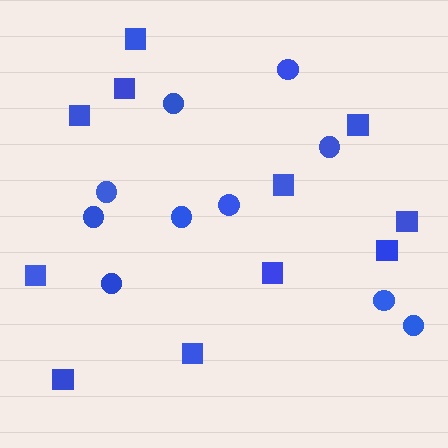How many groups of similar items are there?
There are 2 groups: one group of circles (10) and one group of squares (11).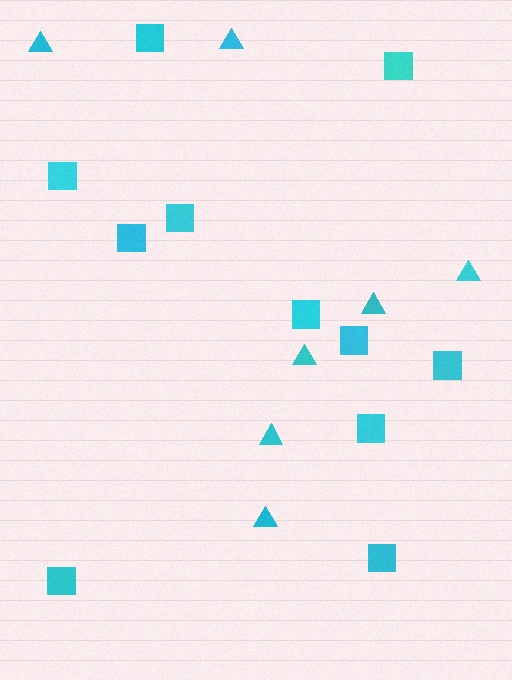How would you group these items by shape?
There are 2 groups: one group of squares (11) and one group of triangles (7).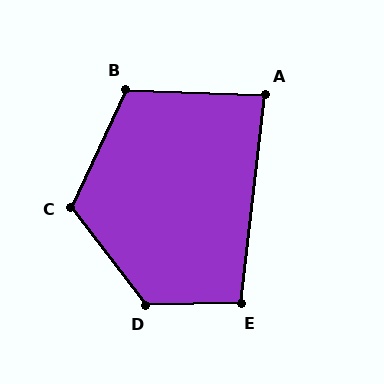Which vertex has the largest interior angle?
D, at approximately 127 degrees.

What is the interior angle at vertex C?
Approximately 118 degrees (obtuse).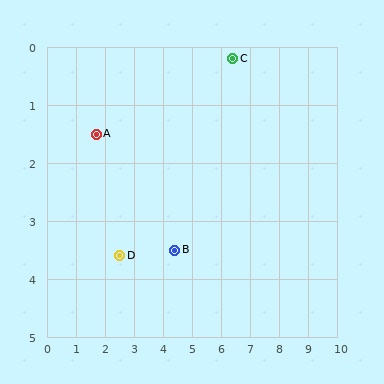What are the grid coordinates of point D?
Point D is at approximately (2.5, 3.6).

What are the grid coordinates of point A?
Point A is at approximately (1.7, 1.5).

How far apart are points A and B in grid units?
Points A and B are about 3.4 grid units apart.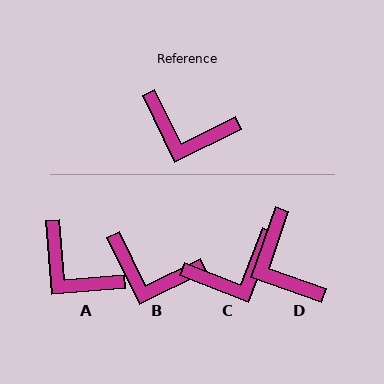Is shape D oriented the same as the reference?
No, it is off by about 45 degrees.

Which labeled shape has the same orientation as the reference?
B.